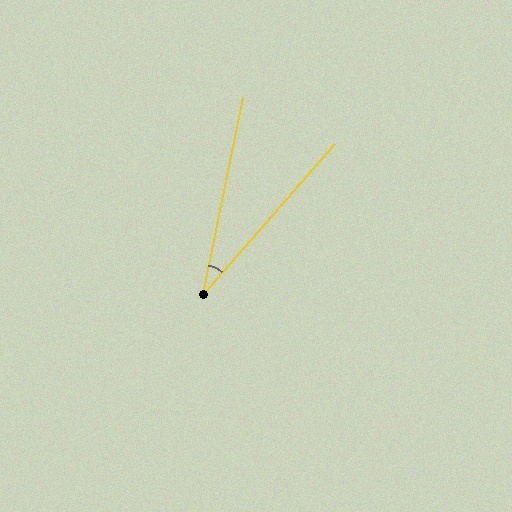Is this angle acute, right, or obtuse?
It is acute.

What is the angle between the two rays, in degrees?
Approximately 30 degrees.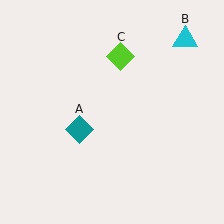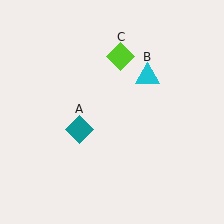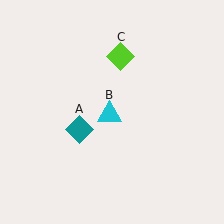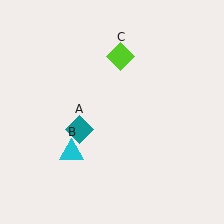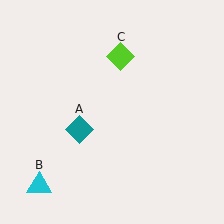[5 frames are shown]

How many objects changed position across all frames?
1 object changed position: cyan triangle (object B).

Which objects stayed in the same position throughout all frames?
Teal diamond (object A) and lime diamond (object C) remained stationary.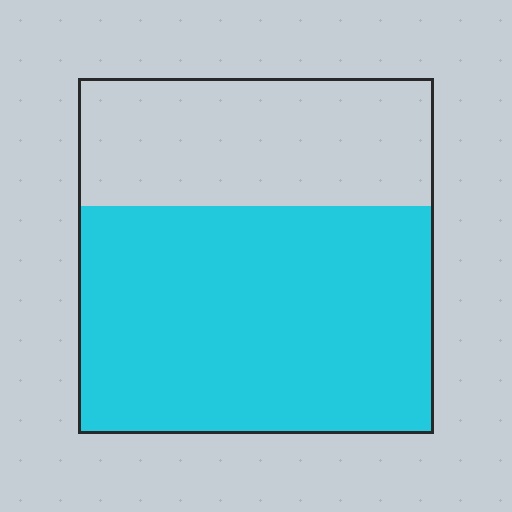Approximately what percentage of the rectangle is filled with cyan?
Approximately 65%.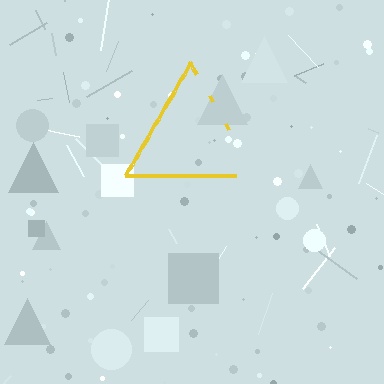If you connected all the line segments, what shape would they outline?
They would outline a triangle.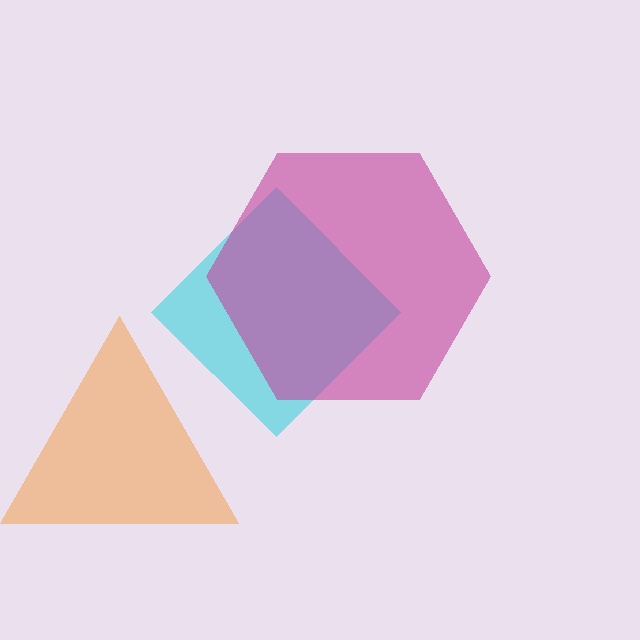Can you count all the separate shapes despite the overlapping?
Yes, there are 3 separate shapes.